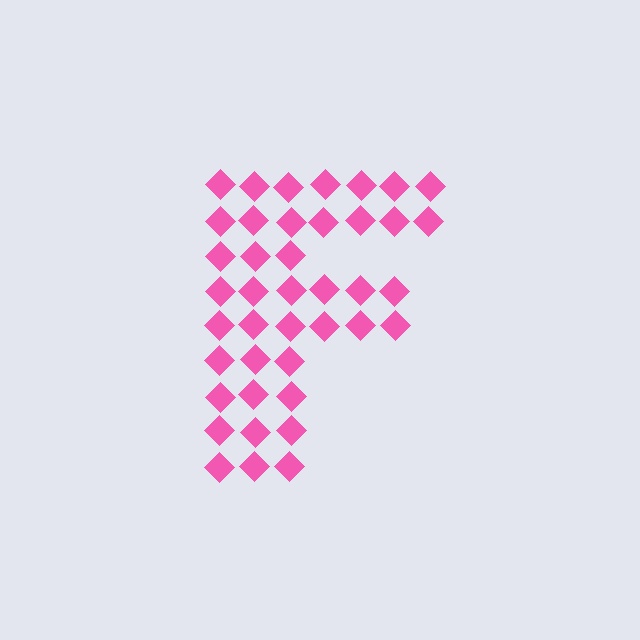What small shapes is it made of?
It is made of small diamonds.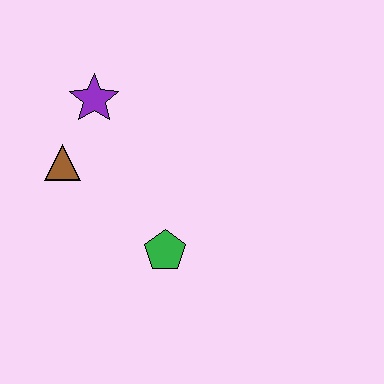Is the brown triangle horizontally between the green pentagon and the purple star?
No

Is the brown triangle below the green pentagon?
No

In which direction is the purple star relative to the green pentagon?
The purple star is above the green pentagon.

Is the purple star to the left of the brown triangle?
No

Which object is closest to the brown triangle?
The purple star is closest to the brown triangle.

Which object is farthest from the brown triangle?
The green pentagon is farthest from the brown triangle.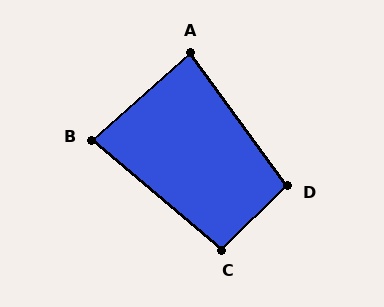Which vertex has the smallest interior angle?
B, at approximately 82 degrees.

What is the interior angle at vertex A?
Approximately 84 degrees (acute).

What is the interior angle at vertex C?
Approximately 96 degrees (obtuse).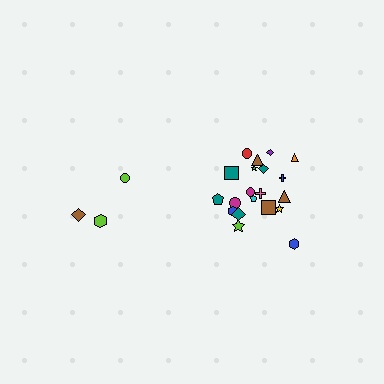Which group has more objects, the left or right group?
The right group.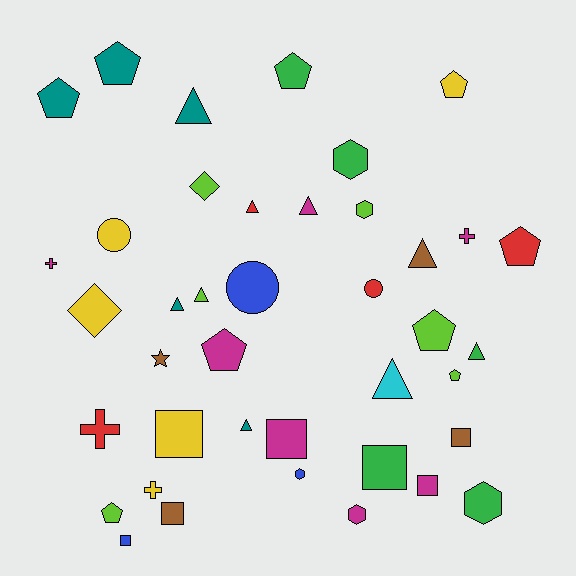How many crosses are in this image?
There are 4 crosses.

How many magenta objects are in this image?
There are 7 magenta objects.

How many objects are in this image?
There are 40 objects.